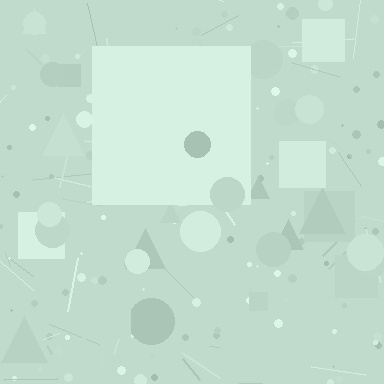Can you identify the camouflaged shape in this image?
The camouflaged shape is a square.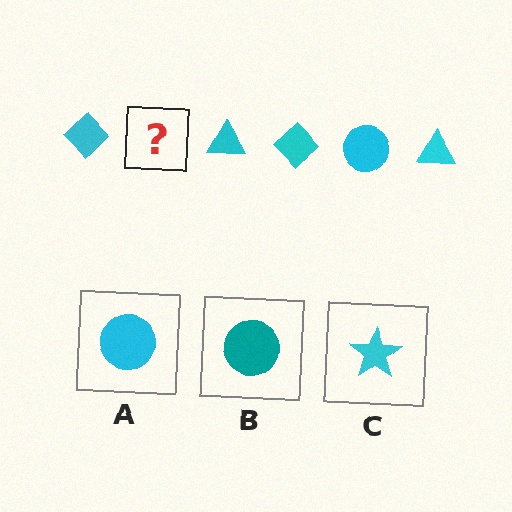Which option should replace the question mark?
Option A.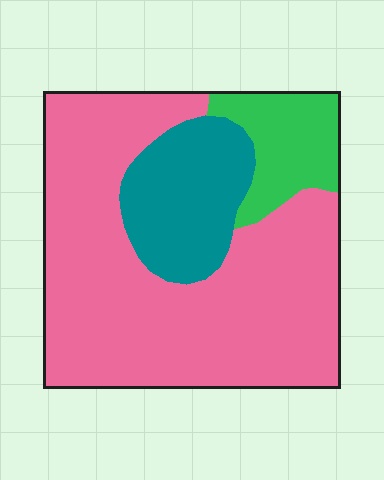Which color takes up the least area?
Green, at roughly 15%.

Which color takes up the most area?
Pink, at roughly 70%.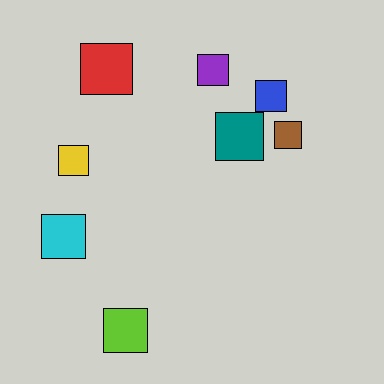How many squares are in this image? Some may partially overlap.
There are 8 squares.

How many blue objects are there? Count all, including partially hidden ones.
There is 1 blue object.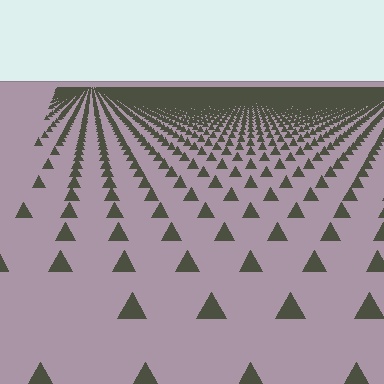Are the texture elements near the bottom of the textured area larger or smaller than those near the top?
Larger. Near the bottom, elements are closer to the viewer and appear at a bigger on-screen size.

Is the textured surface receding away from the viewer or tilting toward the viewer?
The surface is receding away from the viewer. Texture elements get smaller and denser toward the top.